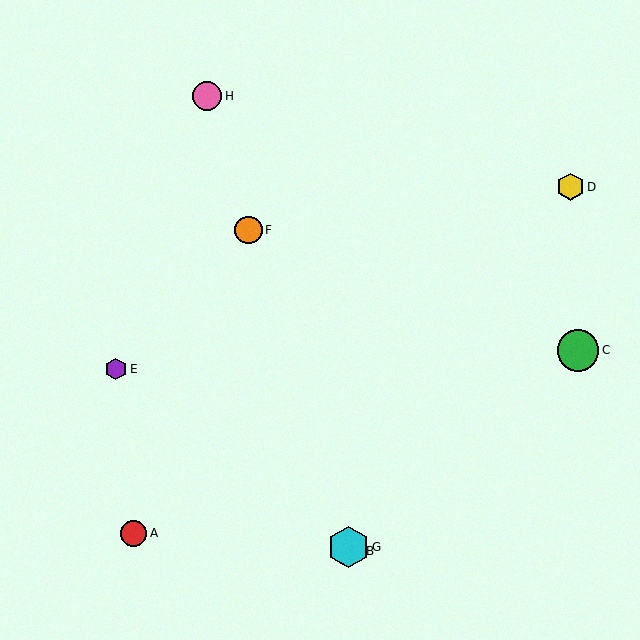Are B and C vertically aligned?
No, B is at x≈348 and C is at x≈578.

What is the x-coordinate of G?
Object G is at x≈348.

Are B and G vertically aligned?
Yes, both are at x≈348.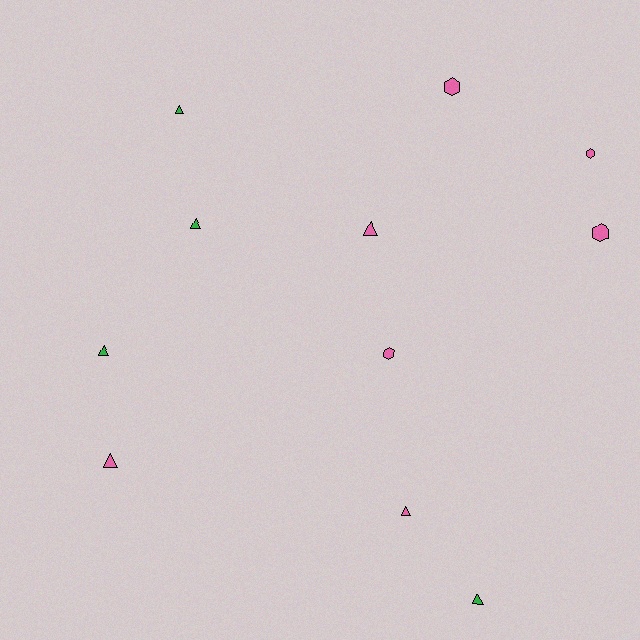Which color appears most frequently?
Pink, with 7 objects.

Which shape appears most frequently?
Triangle, with 7 objects.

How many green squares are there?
There are no green squares.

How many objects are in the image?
There are 11 objects.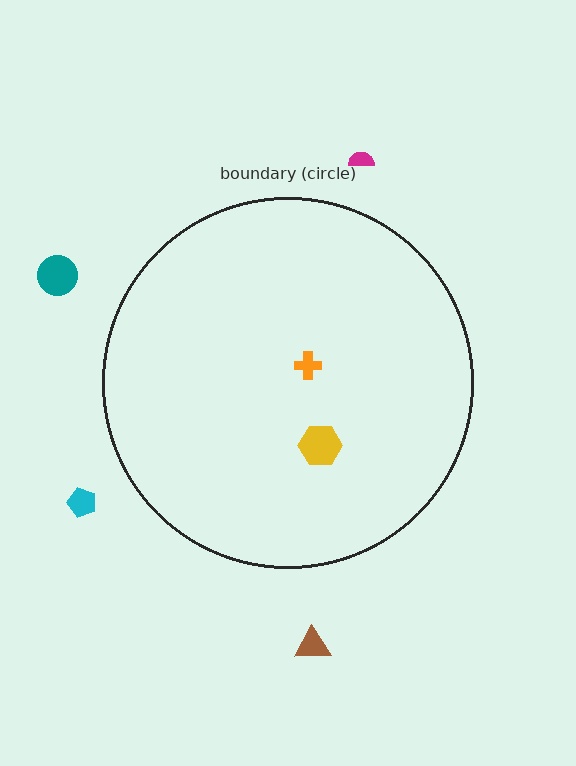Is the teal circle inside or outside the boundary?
Outside.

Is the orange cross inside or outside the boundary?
Inside.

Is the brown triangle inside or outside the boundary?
Outside.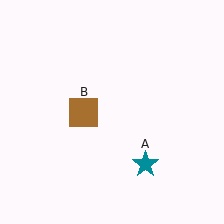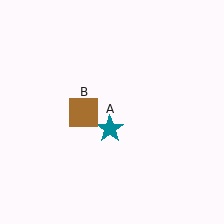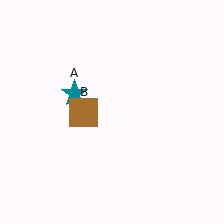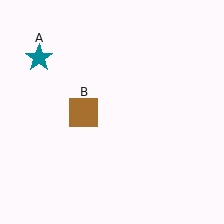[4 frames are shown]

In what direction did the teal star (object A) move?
The teal star (object A) moved up and to the left.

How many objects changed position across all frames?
1 object changed position: teal star (object A).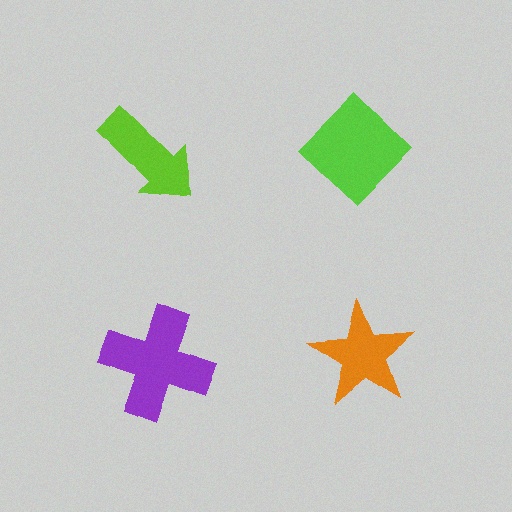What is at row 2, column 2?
An orange star.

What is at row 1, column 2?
A lime diamond.